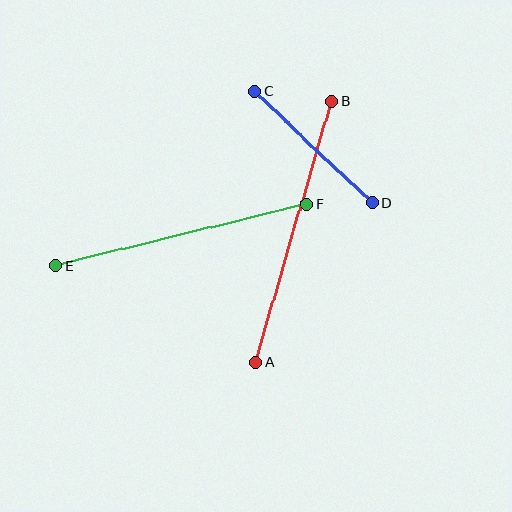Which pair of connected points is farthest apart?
Points A and B are farthest apart.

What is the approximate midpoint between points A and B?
The midpoint is at approximately (294, 232) pixels.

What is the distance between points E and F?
The distance is approximately 258 pixels.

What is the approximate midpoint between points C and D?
The midpoint is at approximately (313, 147) pixels.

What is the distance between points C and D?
The distance is approximately 162 pixels.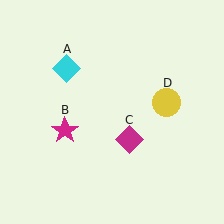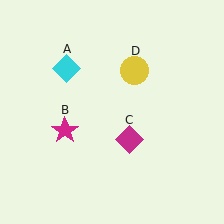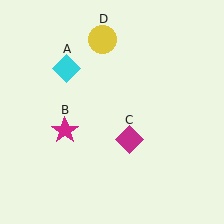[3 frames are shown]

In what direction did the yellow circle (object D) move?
The yellow circle (object D) moved up and to the left.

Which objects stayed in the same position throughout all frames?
Cyan diamond (object A) and magenta star (object B) and magenta diamond (object C) remained stationary.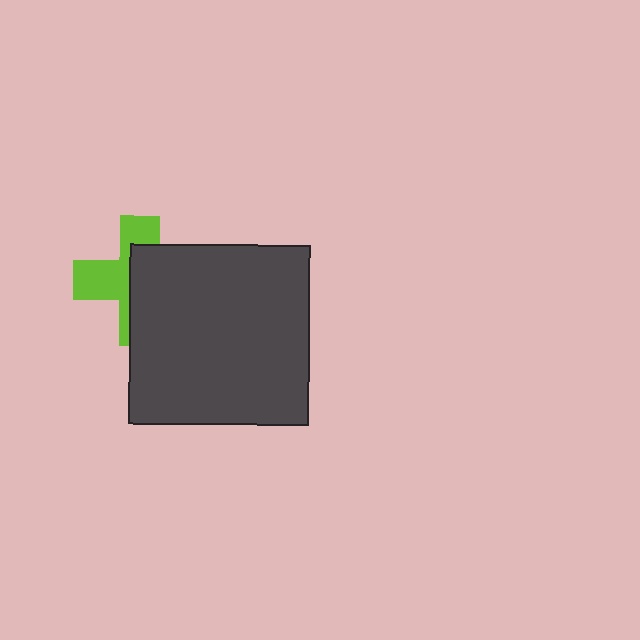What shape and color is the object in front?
The object in front is a dark gray square.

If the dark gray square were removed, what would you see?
You would see the complete lime cross.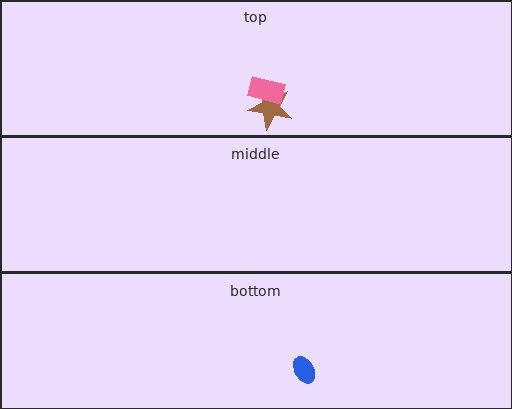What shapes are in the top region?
The brown star, the pink rectangle.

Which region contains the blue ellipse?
The bottom region.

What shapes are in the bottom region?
The blue ellipse.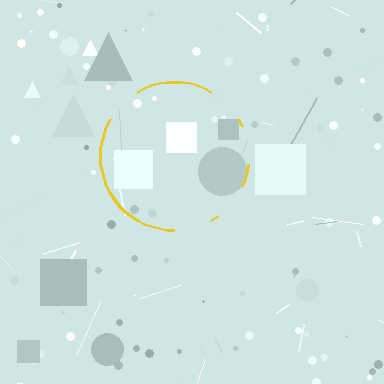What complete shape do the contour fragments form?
The contour fragments form a circle.